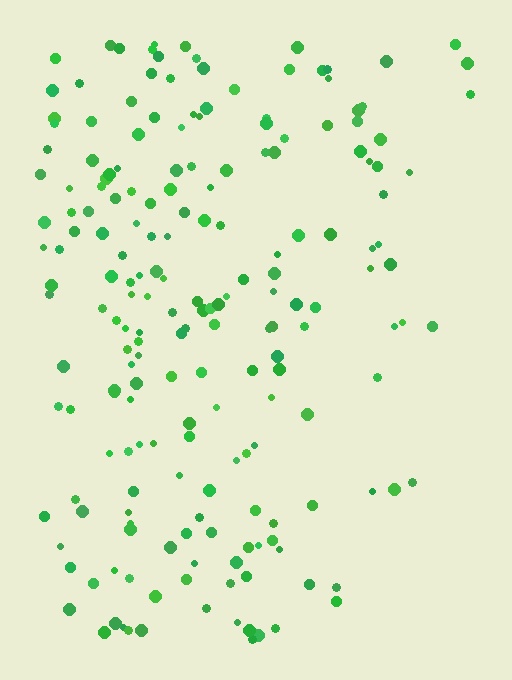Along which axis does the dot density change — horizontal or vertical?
Horizontal.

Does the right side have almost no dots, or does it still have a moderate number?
Still a moderate number, just noticeably fewer than the left.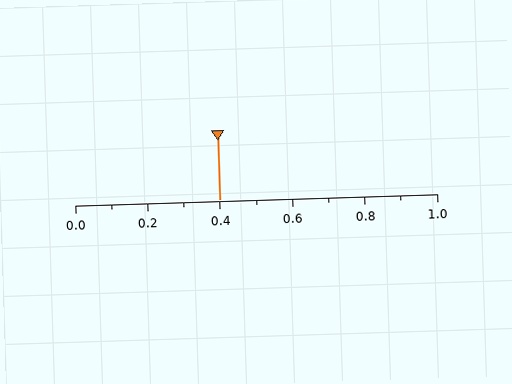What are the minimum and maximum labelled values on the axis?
The axis runs from 0.0 to 1.0.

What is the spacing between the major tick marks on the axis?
The major ticks are spaced 0.2 apart.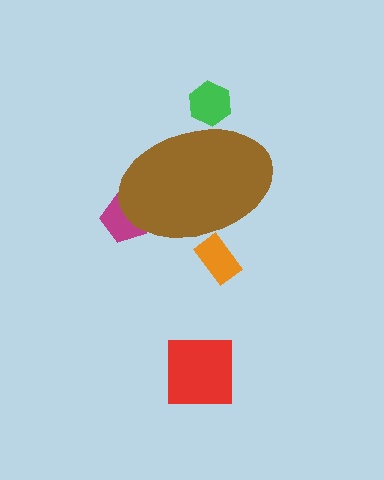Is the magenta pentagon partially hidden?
Yes, the magenta pentagon is partially hidden behind the brown ellipse.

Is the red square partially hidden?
No, the red square is fully visible.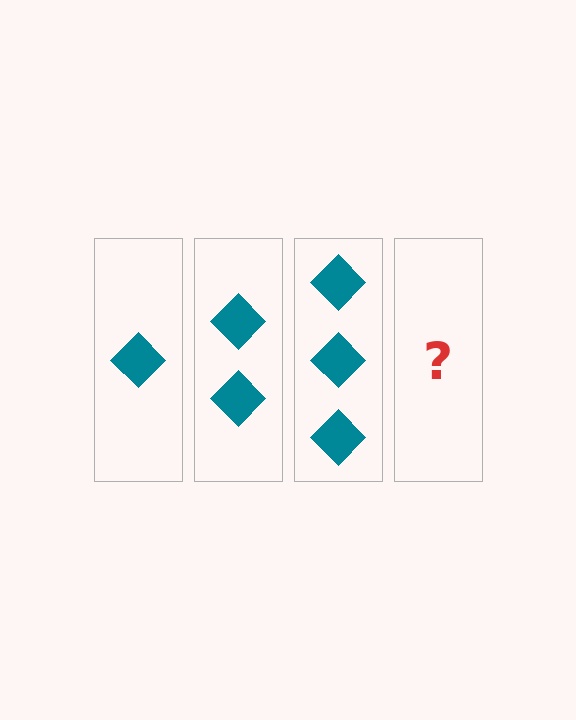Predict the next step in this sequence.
The next step is 4 diamonds.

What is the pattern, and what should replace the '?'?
The pattern is that each step adds one more diamond. The '?' should be 4 diamonds.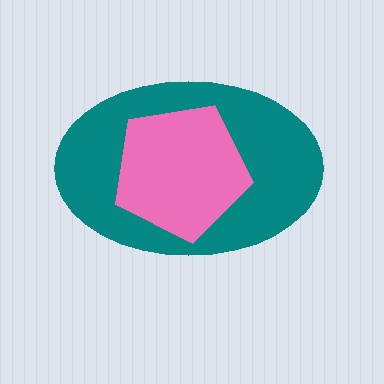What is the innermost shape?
The pink pentagon.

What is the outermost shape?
The teal ellipse.